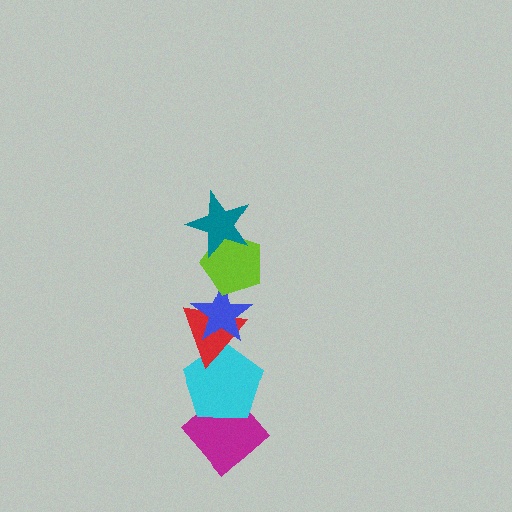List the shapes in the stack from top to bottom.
From top to bottom: the teal star, the lime pentagon, the blue star, the red triangle, the cyan pentagon, the magenta diamond.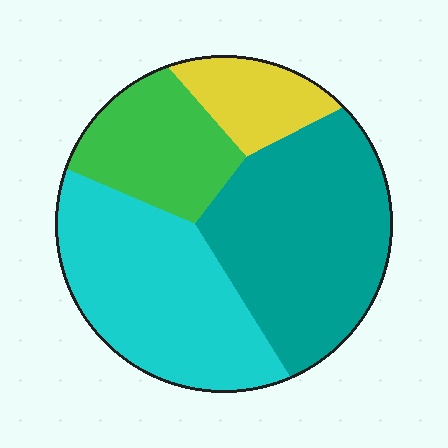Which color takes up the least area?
Yellow, at roughly 10%.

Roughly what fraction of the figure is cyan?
Cyan takes up between a quarter and a half of the figure.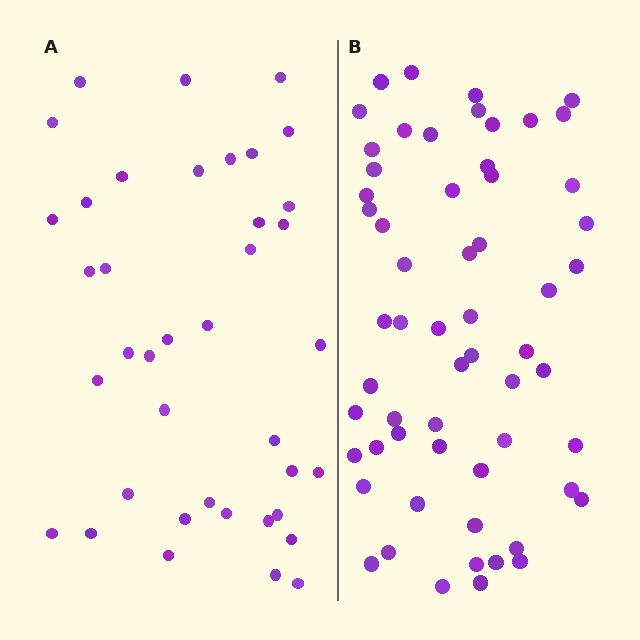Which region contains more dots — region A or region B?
Region B (the right region) has more dots.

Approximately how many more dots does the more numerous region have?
Region B has approximately 20 more dots than region A.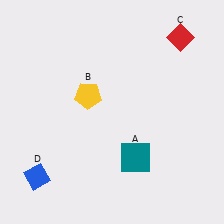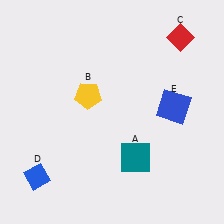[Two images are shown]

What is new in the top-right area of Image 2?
A blue square (E) was added in the top-right area of Image 2.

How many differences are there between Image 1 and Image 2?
There is 1 difference between the two images.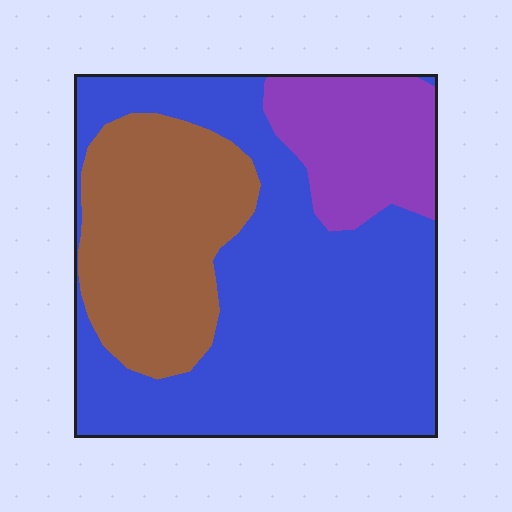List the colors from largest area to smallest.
From largest to smallest: blue, brown, purple.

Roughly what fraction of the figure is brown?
Brown takes up about one quarter (1/4) of the figure.